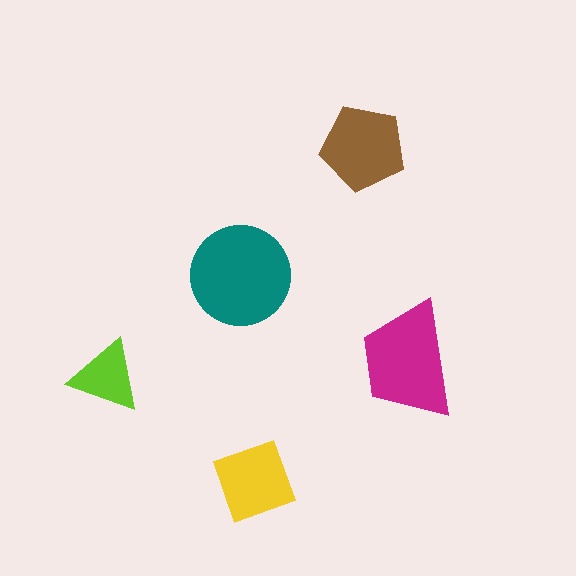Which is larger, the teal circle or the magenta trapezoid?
The teal circle.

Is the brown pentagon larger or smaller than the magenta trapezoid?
Smaller.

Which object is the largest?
The teal circle.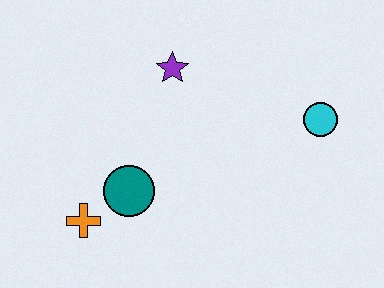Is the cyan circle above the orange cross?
Yes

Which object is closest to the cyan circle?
The purple star is closest to the cyan circle.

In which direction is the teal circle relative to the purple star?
The teal circle is below the purple star.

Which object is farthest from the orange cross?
The cyan circle is farthest from the orange cross.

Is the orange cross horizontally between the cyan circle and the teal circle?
No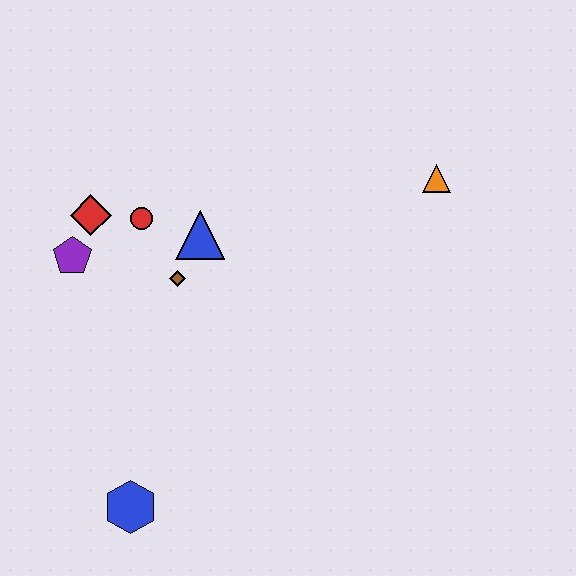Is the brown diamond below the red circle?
Yes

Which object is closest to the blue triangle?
The brown diamond is closest to the blue triangle.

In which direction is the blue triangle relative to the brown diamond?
The blue triangle is above the brown diamond.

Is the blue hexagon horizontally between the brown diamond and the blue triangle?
No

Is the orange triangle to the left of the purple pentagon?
No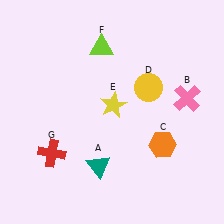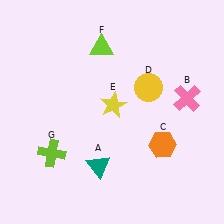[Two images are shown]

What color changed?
The cross (G) changed from red in Image 1 to lime in Image 2.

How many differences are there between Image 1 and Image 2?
There is 1 difference between the two images.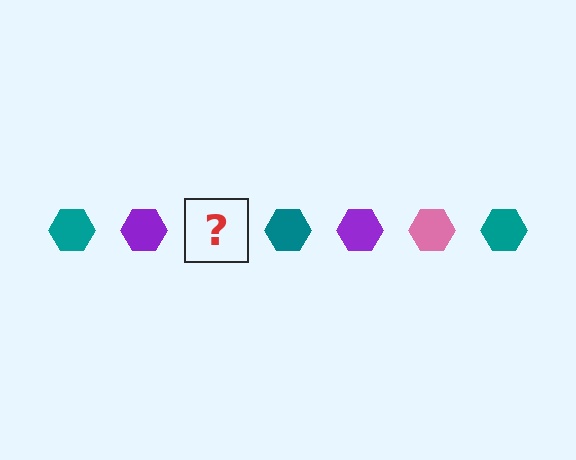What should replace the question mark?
The question mark should be replaced with a pink hexagon.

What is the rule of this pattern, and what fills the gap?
The rule is that the pattern cycles through teal, purple, pink hexagons. The gap should be filled with a pink hexagon.